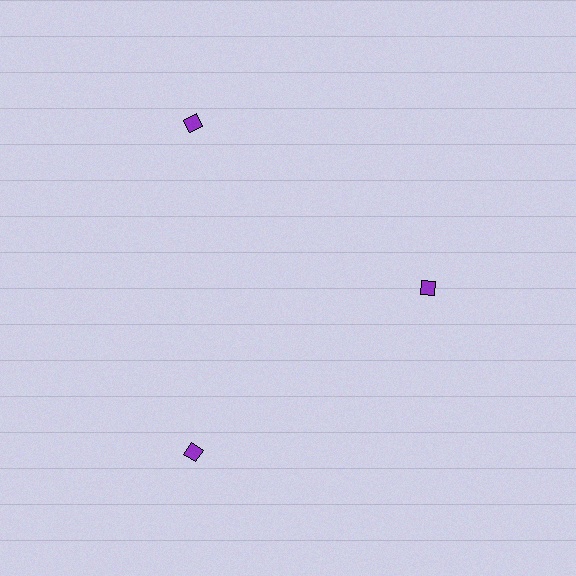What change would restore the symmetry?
The symmetry would be restored by moving it outward, back onto the ring so that all 3 diamonds sit at equal angles and equal distance from the center.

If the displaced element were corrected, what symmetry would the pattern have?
It would have 3-fold rotational symmetry — the pattern would map onto itself every 120 degrees.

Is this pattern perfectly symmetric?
No. The 3 purple diamonds are arranged in a ring, but one element near the 3 o'clock position is pulled inward toward the center, breaking the 3-fold rotational symmetry.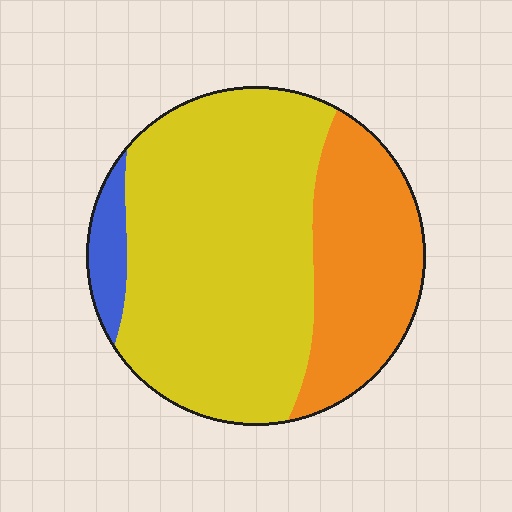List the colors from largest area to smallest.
From largest to smallest: yellow, orange, blue.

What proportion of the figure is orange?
Orange takes up about one quarter (1/4) of the figure.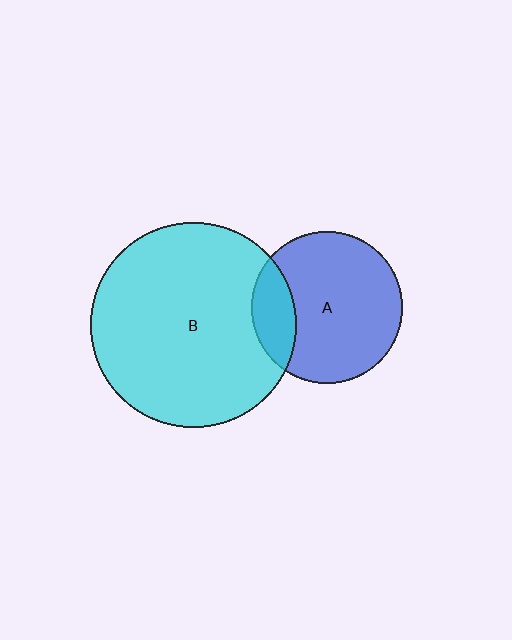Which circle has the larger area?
Circle B (cyan).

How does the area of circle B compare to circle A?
Approximately 1.8 times.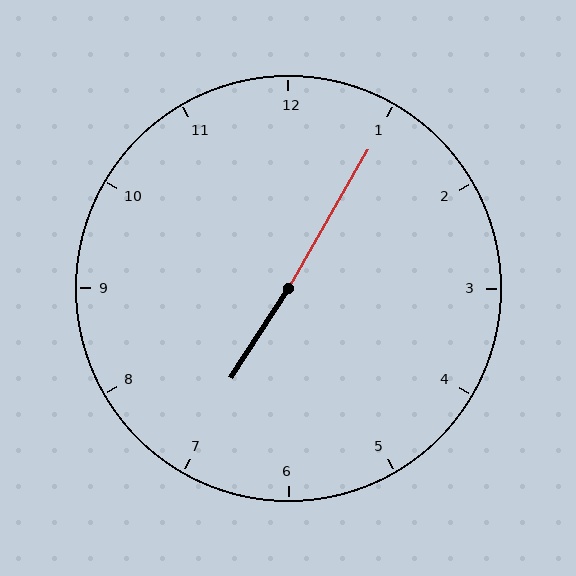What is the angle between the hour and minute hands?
Approximately 178 degrees.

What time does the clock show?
7:05.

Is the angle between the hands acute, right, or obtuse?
It is obtuse.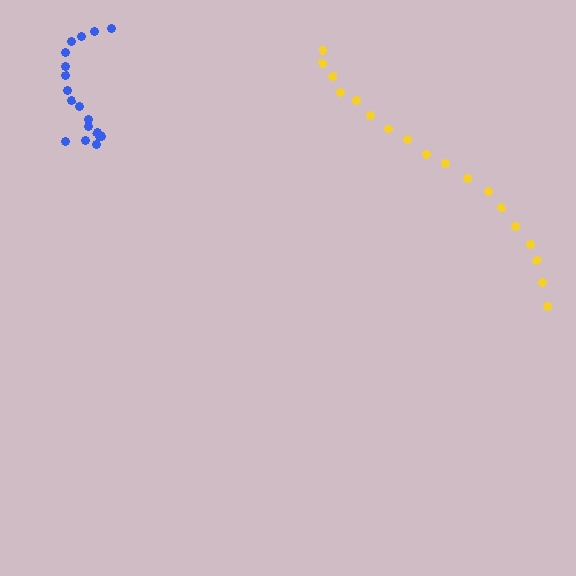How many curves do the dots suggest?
There are 2 distinct paths.